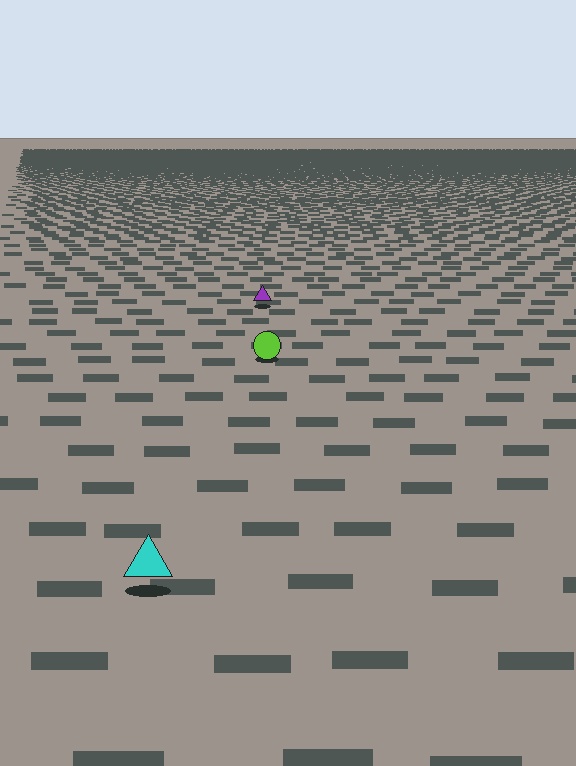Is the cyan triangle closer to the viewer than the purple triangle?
Yes. The cyan triangle is closer — you can tell from the texture gradient: the ground texture is coarser near it.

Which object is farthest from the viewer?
The purple triangle is farthest from the viewer. It appears smaller and the ground texture around it is denser.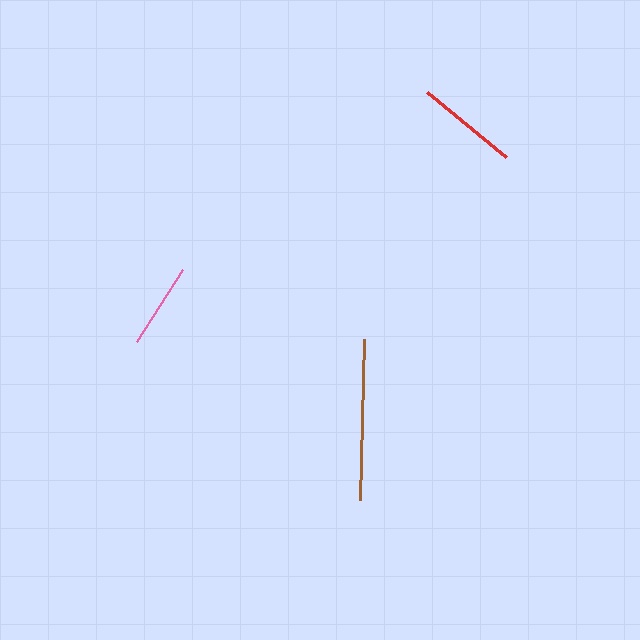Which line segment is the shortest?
The pink line is the shortest at approximately 85 pixels.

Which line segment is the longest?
The brown line is the longest at approximately 161 pixels.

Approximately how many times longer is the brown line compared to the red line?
The brown line is approximately 1.6 times the length of the red line.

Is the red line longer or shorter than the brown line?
The brown line is longer than the red line.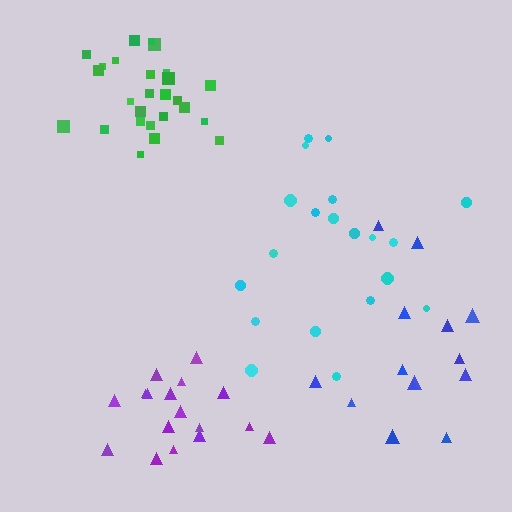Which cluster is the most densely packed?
Green.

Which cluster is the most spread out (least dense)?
Blue.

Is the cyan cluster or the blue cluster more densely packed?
Cyan.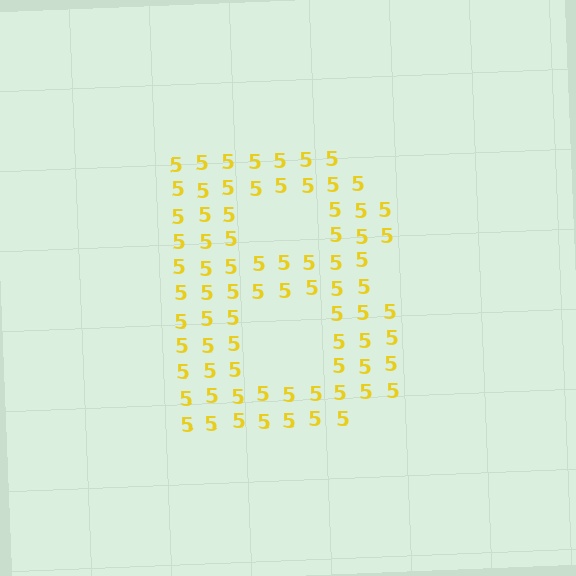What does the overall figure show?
The overall figure shows the letter B.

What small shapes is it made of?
It is made of small digit 5's.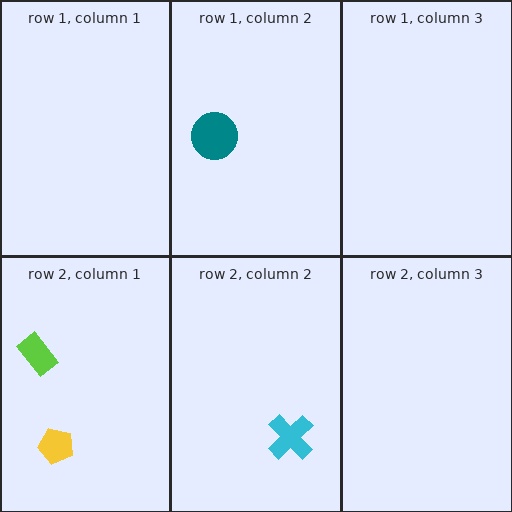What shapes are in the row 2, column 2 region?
The cyan cross.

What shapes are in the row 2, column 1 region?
The lime rectangle, the yellow pentagon.